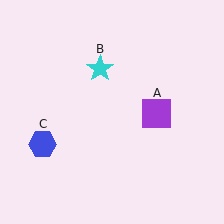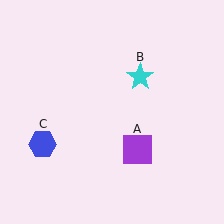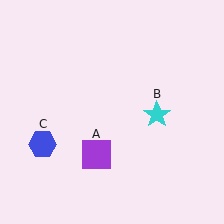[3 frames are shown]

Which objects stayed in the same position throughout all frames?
Blue hexagon (object C) remained stationary.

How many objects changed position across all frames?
2 objects changed position: purple square (object A), cyan star (object B).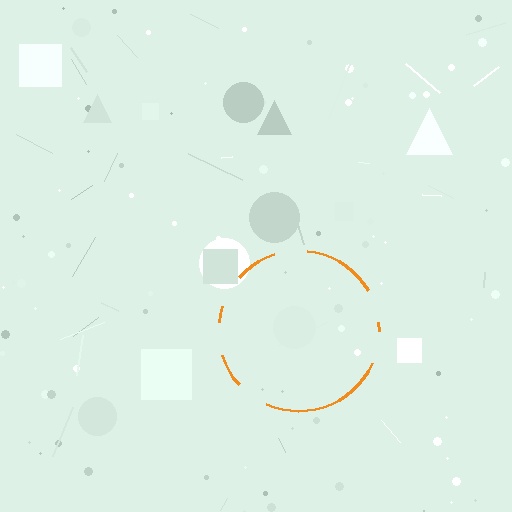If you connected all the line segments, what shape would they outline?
They would outline a circle.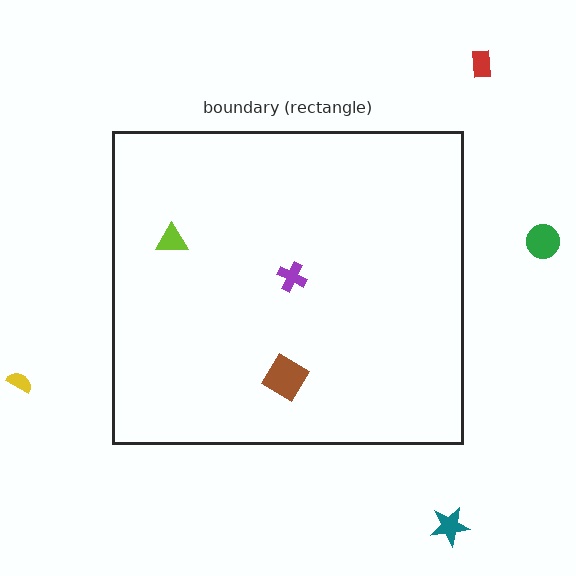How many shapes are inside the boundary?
3 inside, 4 outside.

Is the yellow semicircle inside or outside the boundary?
Outside.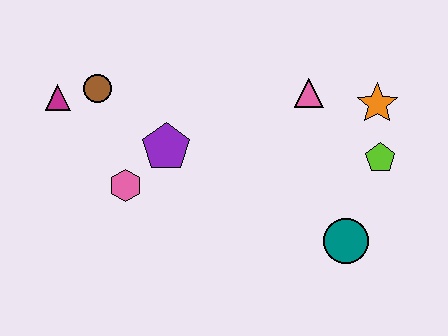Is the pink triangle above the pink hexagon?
Yes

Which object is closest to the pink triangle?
The orange star is closest to the pink triangle.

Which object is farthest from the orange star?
The magenta triangle is farthest from the orange star.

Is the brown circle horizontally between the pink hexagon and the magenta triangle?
Yes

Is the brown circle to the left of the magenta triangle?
No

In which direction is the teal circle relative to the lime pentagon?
The teal circle is below the lime pentagon.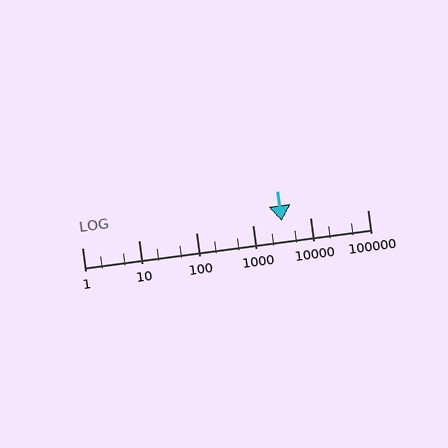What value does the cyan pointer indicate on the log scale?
The pointer indicates approximately 3100.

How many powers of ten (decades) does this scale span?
The scale spans 5 decades, from 1 to 100000.